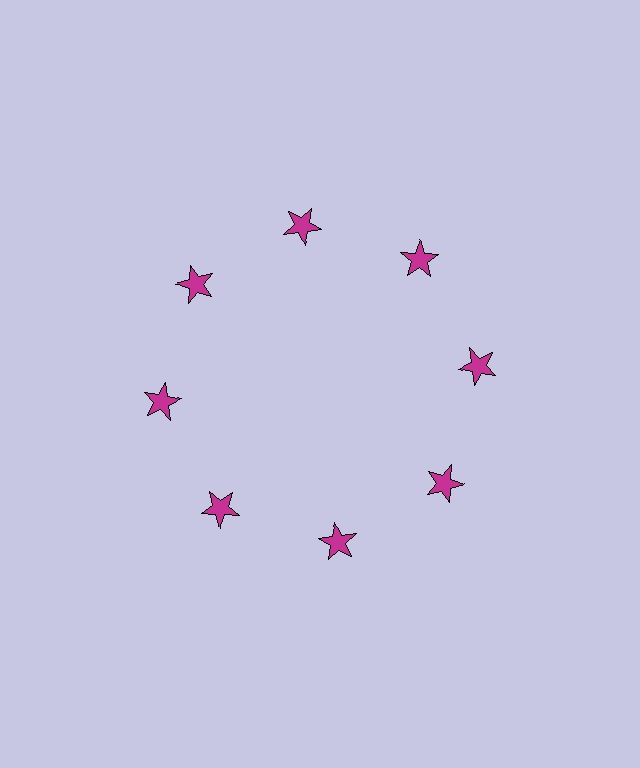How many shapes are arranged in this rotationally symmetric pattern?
There are 8 shapes, arranged in 8 groups of 1.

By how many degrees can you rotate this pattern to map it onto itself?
The pattern maps onto itself every 45 degrees of rotation.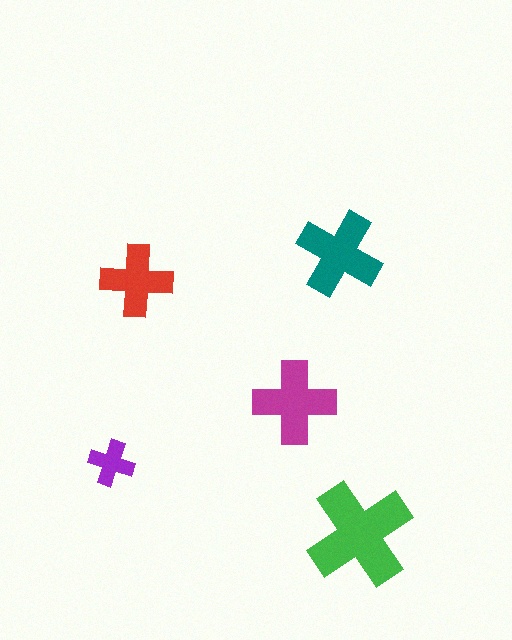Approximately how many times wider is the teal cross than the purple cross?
About 2 times wider.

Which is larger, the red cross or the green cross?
The green one.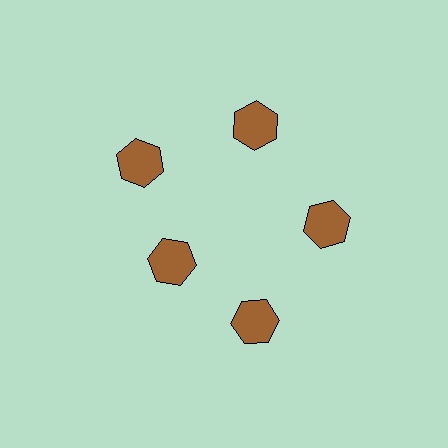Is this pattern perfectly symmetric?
No. The 5 brown hexagons are arranged in a ring, but one element near the 8 o'clock position is pulled inward toward the center, breaking the 5-fold rotational symmetry.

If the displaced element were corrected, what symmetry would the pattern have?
It would have 5-fold rotational symmetry — the pattern would map onto itself every 72 degrees.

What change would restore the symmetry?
The symmetry would be restored by moving it outward, back onto the ring so that all 5 hexagons sit at equal angles and equal distance from the center.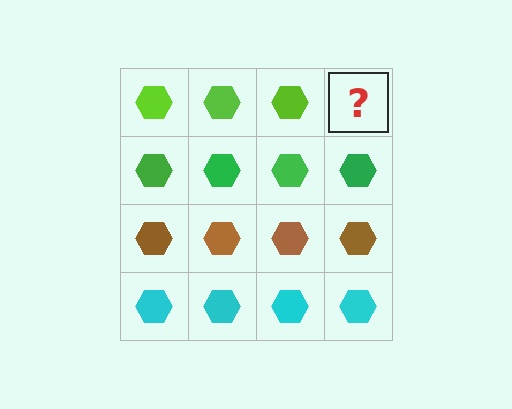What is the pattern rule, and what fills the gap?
The rule is that each row has a consistent color. The gap should be filled with a lime hexagon.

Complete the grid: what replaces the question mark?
The question mark should be replaced with a lime hexagon.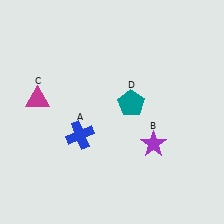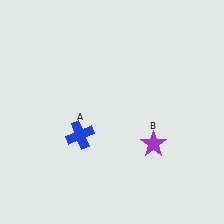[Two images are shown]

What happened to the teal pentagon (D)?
The teal pentagon (D) was removed in Image 2. It was in the top-right area of Image 1.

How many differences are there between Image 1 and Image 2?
There are 2 differences between the two images.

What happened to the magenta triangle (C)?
The magenta triangle (C) was removed in Image 2. It was in the top-left area of Image 1.